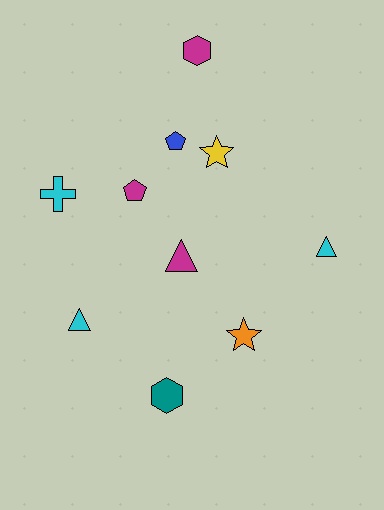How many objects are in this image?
There are 10 objects.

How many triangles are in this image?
There are 3 triangles.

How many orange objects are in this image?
There is 1 orange object.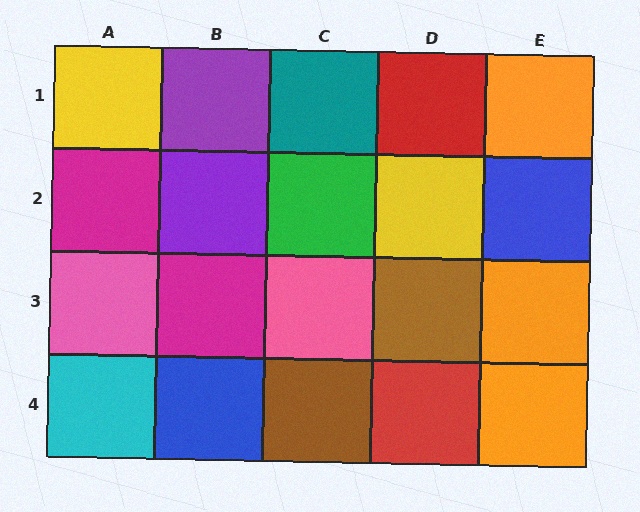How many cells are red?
2 cells are red.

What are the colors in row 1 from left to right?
Yellow, purple, teal, red, orange.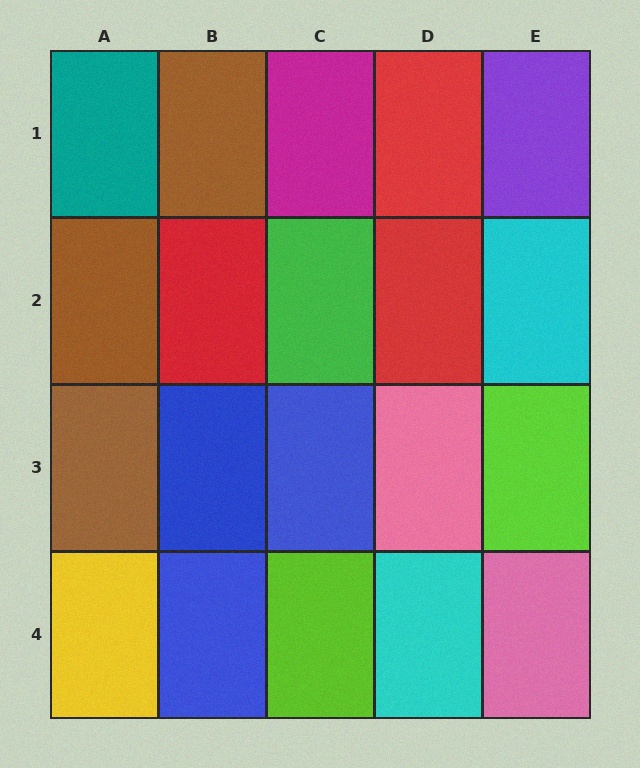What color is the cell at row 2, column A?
Brown.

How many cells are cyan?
2 cells are cyan.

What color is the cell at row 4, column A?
Yellow.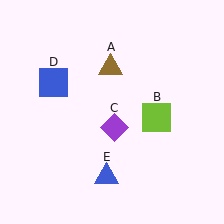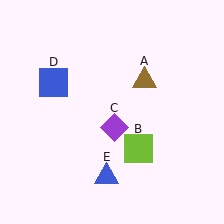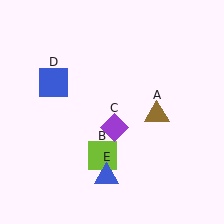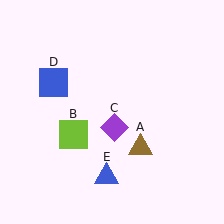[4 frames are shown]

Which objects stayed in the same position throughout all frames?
Purple diamond (object C) and blue square (object D) and blue triangle (object E) remained stationary.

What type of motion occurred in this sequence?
The brown triangle (object A), lime square (object B) rotated clockwise around the center of the scene.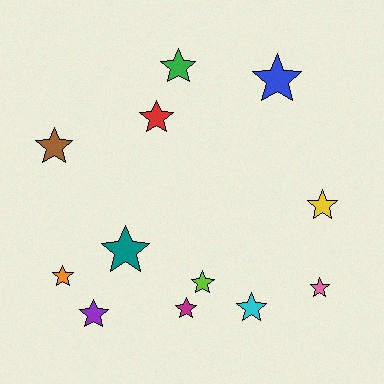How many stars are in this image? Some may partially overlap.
There are 12 stars.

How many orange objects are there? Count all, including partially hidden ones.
There is 1 orange object.